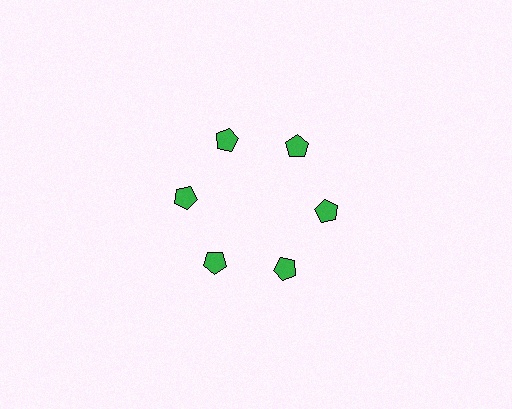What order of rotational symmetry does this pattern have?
This pattern has 6-fold rotational symmetry.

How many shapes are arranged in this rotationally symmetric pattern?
There are 6 shapes, arranged in 6 groups of 1.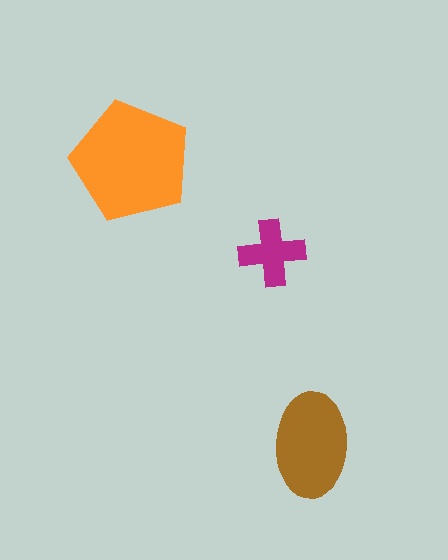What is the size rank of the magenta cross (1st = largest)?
3rd.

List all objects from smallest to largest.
The magenta cross, the brown ellipse, the orange pentagon.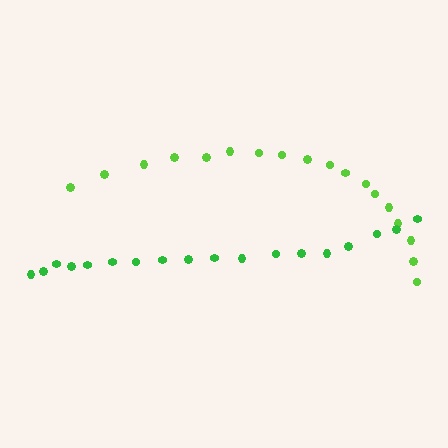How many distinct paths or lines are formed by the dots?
There are 2 distinct paths.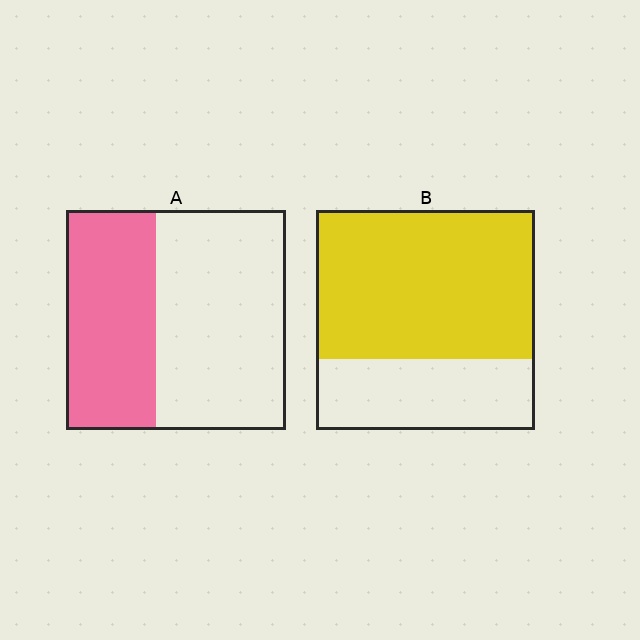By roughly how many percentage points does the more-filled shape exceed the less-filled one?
By roughly 25 percentage points (B over A).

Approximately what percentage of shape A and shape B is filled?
A is approximately 40% and B is approximately 70%.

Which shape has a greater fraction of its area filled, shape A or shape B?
Shape B.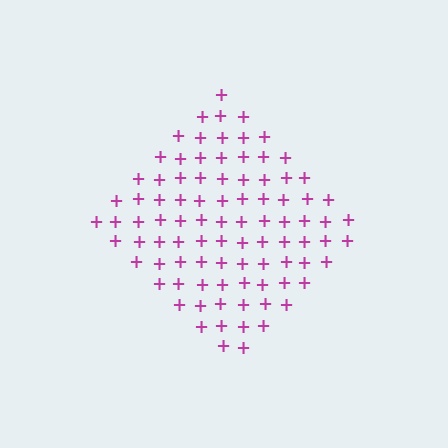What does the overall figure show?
The overall figure shows a diamond.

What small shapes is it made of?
It is made of small plus signs.